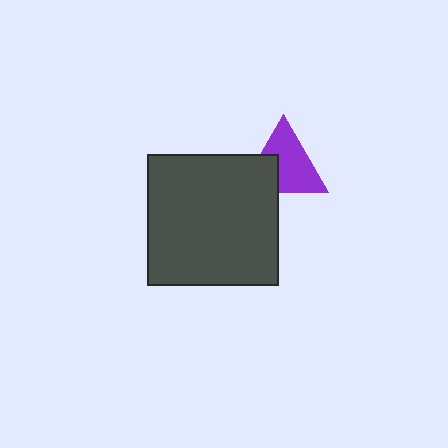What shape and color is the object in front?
The object in front is a dark gray square.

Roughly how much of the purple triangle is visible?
Most of it is visible (roughly 67%).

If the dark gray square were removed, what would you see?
You would see the complete purple triangle.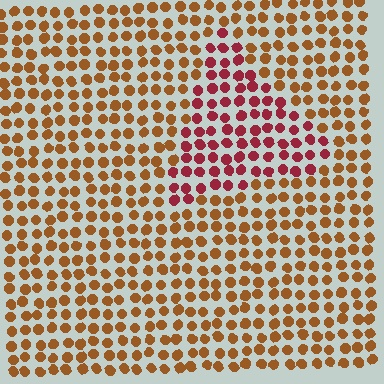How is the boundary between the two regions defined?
The boundary is defined purely by a slight shift in hue (about 39 degrees). Spacing, size, and orientation are identical on both sides.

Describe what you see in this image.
The image is filled with small brown elements in a uniform arrangement. A triangle-shaped region is visible where the elements are tinted to a slightly different hue, forming a subtle color boundary.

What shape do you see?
I see a triangle.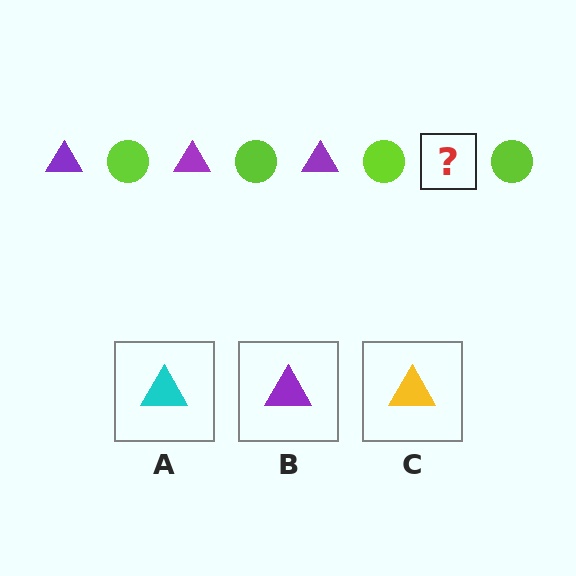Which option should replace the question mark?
Option B.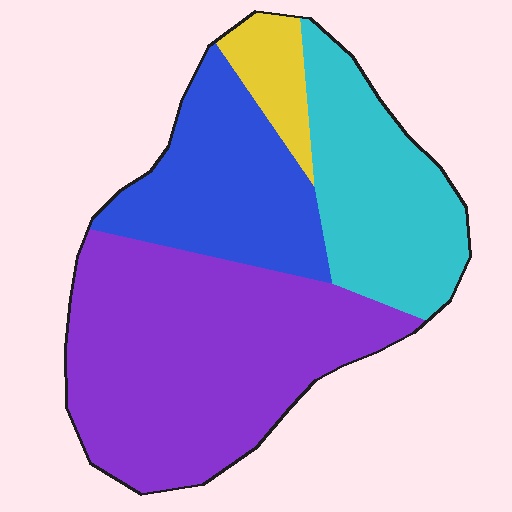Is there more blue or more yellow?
Blue.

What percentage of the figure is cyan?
Cyan takes up about one quarter (1/4) of the figure.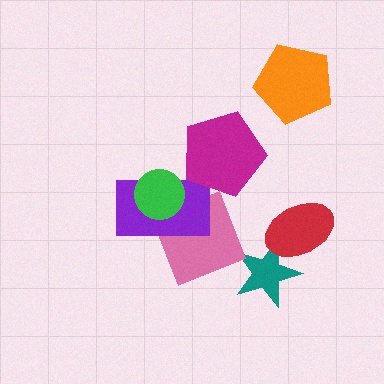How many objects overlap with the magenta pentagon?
1 object overlaps with the magenta pentagon.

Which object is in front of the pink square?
The purple rectangle is in front of the pink square.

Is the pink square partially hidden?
Yes, it is partially covered by another shape.